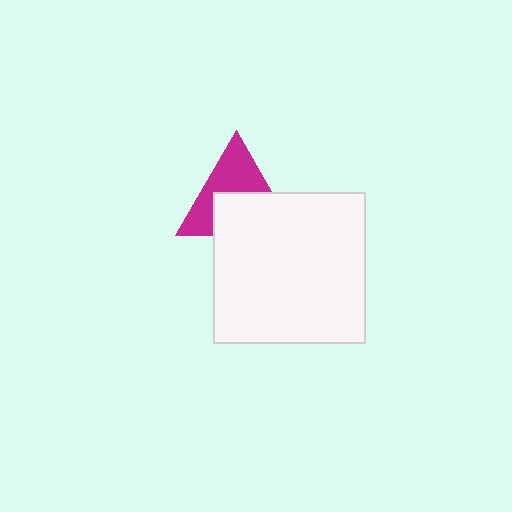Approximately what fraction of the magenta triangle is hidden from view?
Roughly 48% of the magenta triangle is hidden behind the white square.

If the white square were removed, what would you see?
You would see the complete magenta triangle.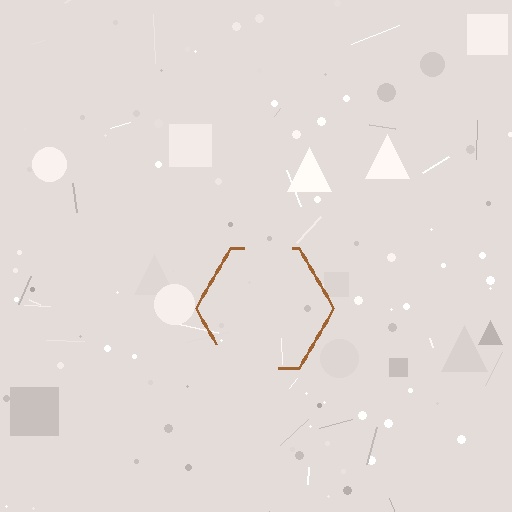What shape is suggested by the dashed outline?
The dashed outline suggests a hexagon.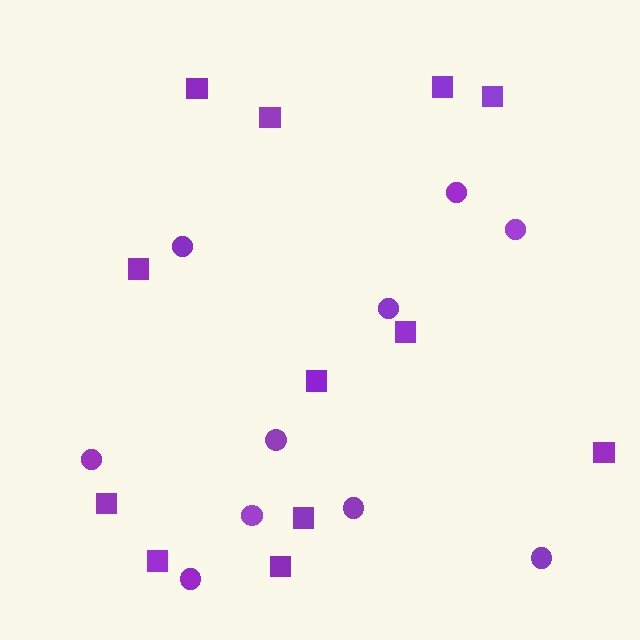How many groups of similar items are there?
There are 2 groups: one group of circles (10) and one group of squares (12).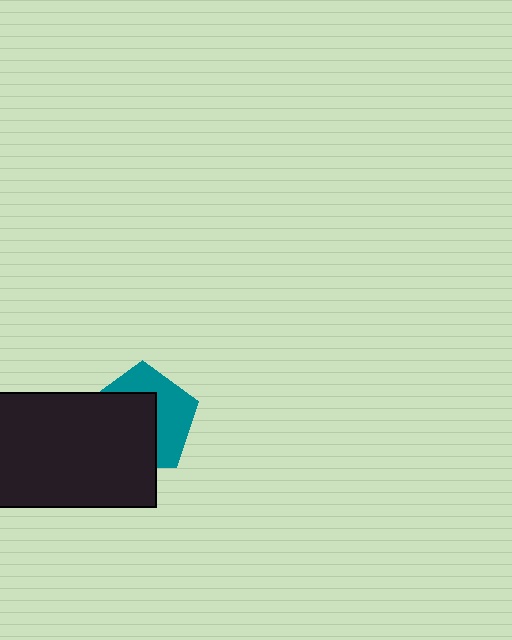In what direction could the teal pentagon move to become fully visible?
The teal pentagon could move toward the upper-right. That would shift it out from behind the black rectangle entirely.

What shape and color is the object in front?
The object in front is a black rectangle.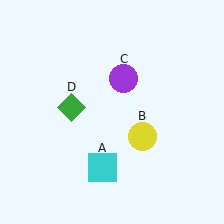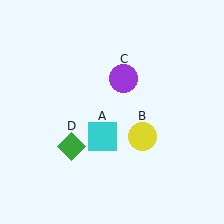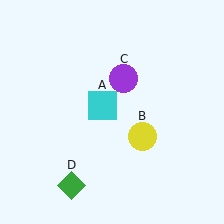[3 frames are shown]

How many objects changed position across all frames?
2 objects changed position: cyan square (object A), green diamond (object D).